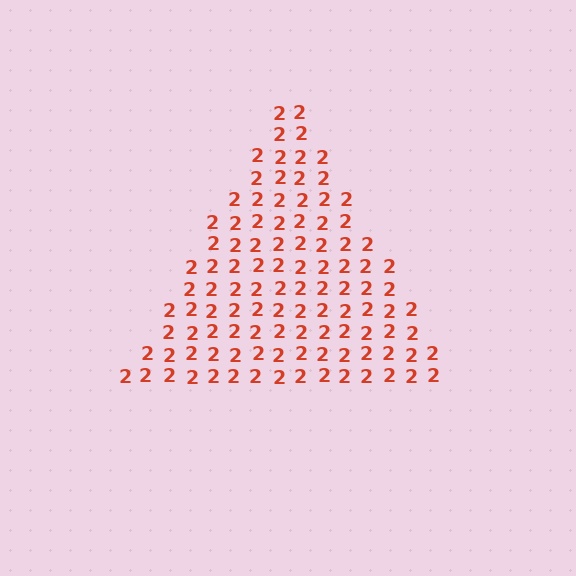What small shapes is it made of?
It is made of small digit 2's.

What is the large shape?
The large shape is a triangle.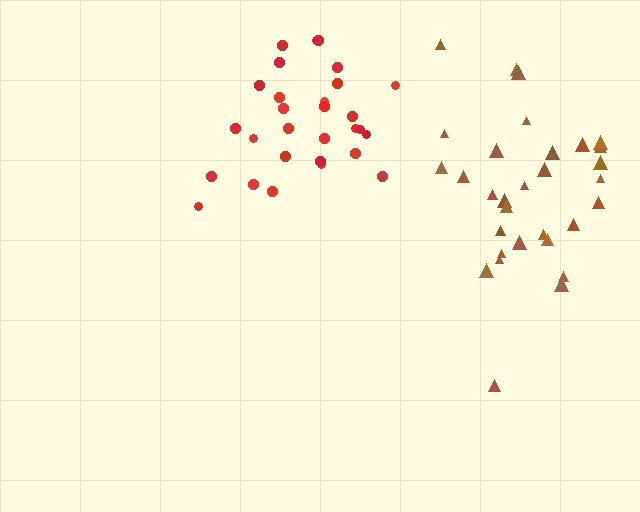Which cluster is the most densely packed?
Red.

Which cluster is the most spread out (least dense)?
Brown.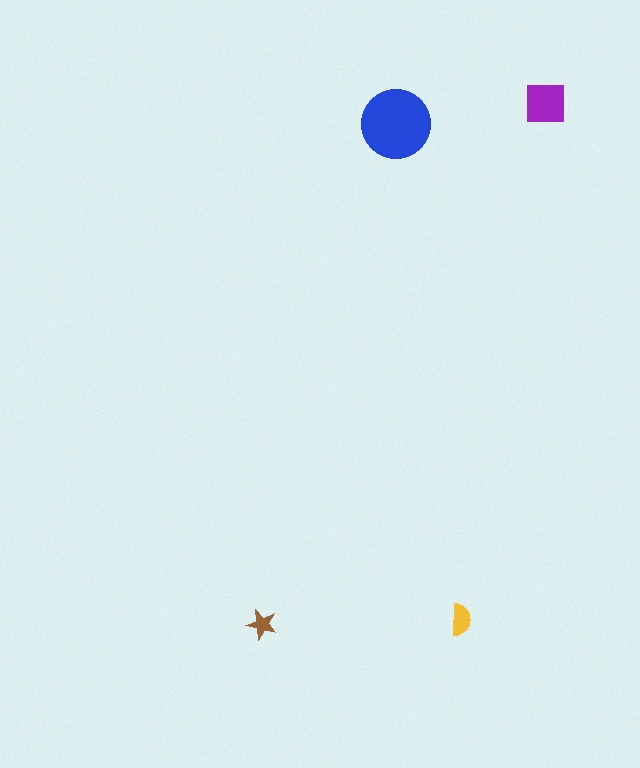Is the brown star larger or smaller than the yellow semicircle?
Smaller.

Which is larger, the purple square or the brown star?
The purple square.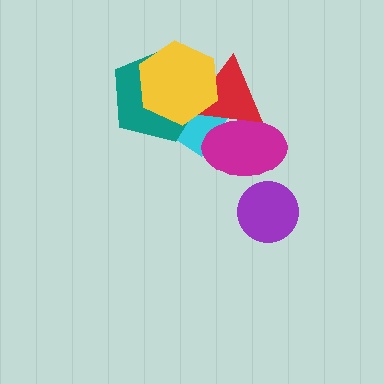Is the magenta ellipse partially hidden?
Yes, it is partially covered by another shape.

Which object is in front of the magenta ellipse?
The red triangle is in front of the magenta ellipse.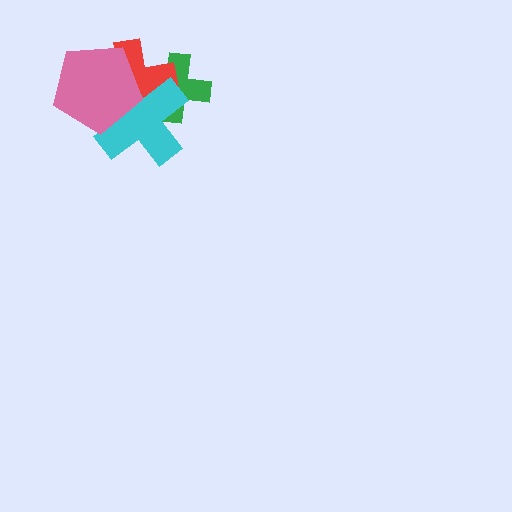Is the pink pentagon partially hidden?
No, no other shape covers it.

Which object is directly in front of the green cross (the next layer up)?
The red cross is directly in front of the green cross.